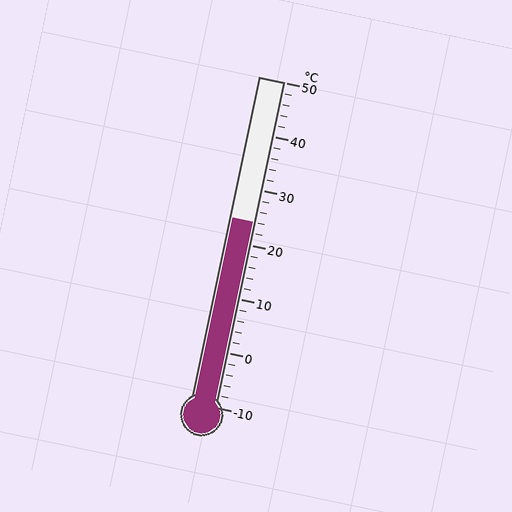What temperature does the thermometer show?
The thermometer shows approximately 24°C.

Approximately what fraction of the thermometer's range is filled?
The thermometer is filled to approximately 55% of its range.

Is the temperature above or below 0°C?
The temperature is above 0°C.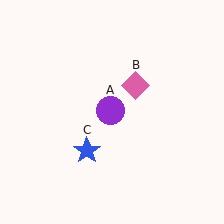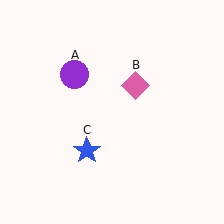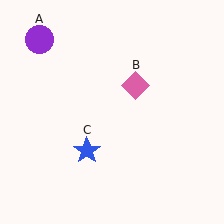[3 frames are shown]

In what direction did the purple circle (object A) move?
The purple circle (object A) moved up and to the left.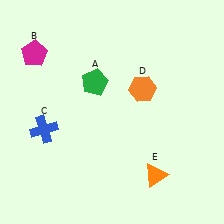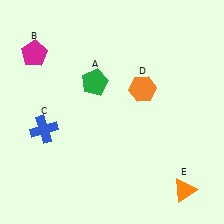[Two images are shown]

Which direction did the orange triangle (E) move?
The orange triangle (E) moved right.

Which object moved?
The orange triangle (E) moved right.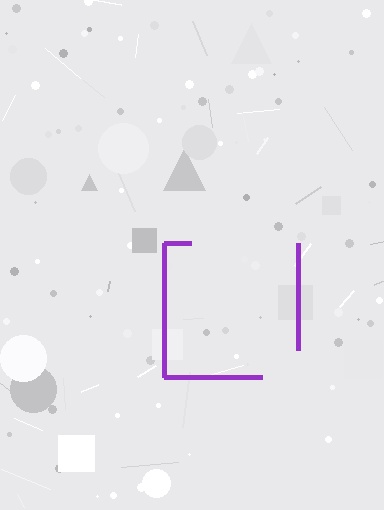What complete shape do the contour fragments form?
The contour fragments form a square.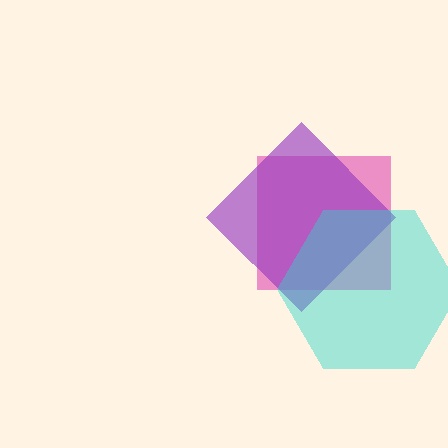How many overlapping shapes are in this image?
There are 3 overlapping shapes in the image.